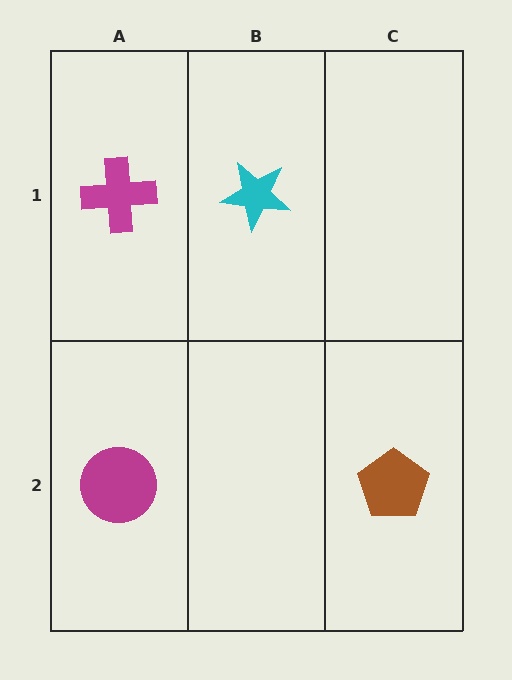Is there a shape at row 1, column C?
No, that cell is empty.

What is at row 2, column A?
A magenta circle.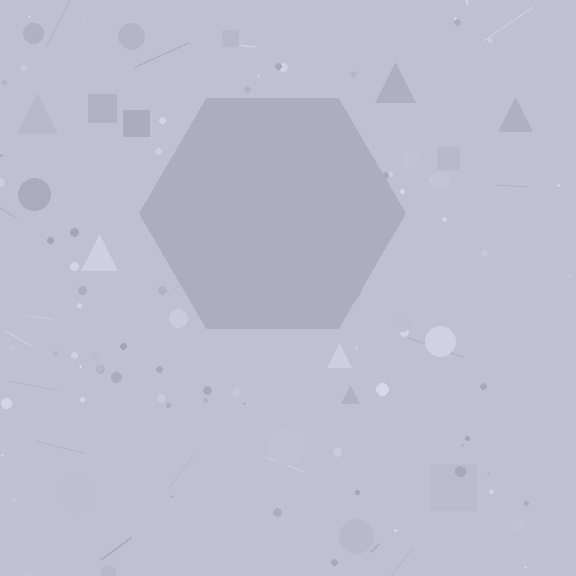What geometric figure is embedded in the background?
A hexagon is embedded in the background.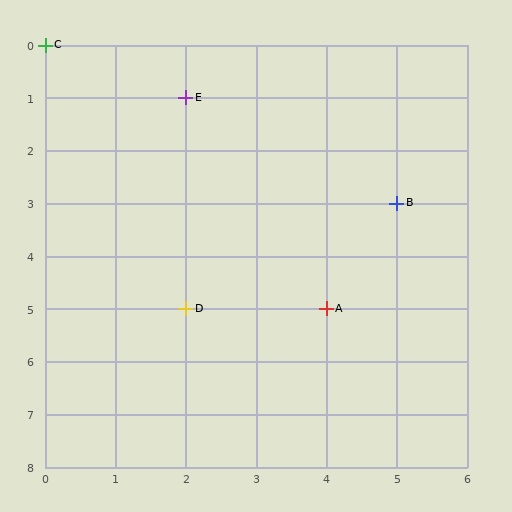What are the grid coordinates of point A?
Point A is at grid coordinates (4, 5).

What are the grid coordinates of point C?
Point C is at grid coordinates (0, 0).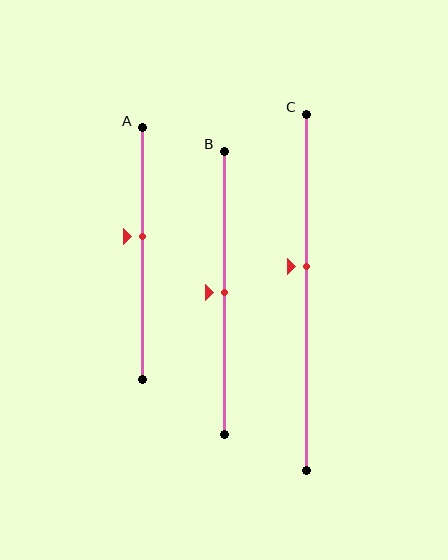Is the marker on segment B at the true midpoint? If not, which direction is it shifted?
Yes, the marker on segment B is at the true midpoint.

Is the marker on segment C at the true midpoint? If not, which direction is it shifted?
No, the marker on segment C is shifted upward by about 7% of the segment length.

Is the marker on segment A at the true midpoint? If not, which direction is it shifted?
No, the marker on segment A is shifted upward by about 7% of the segment length.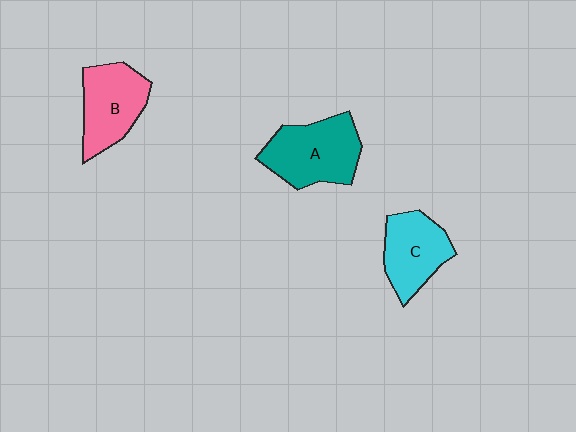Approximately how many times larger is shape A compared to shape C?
Approximately 1.3 times.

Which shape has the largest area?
Shape A (teal).